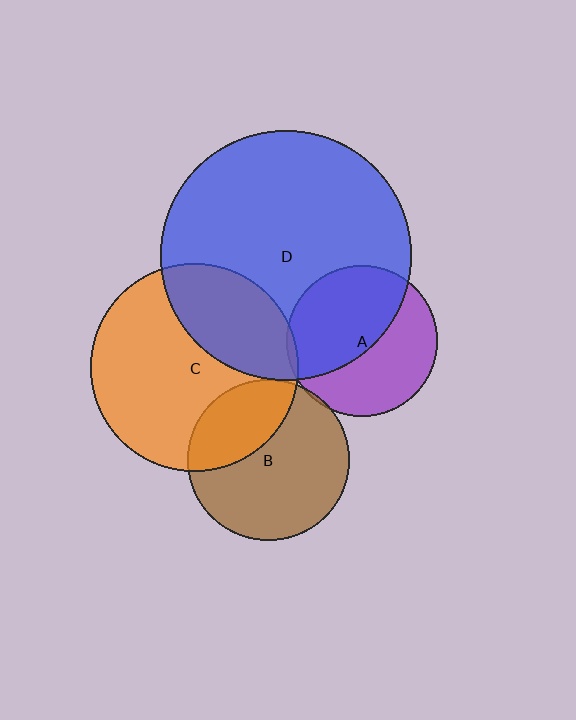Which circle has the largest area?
Circle D (blue).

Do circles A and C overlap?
Yes.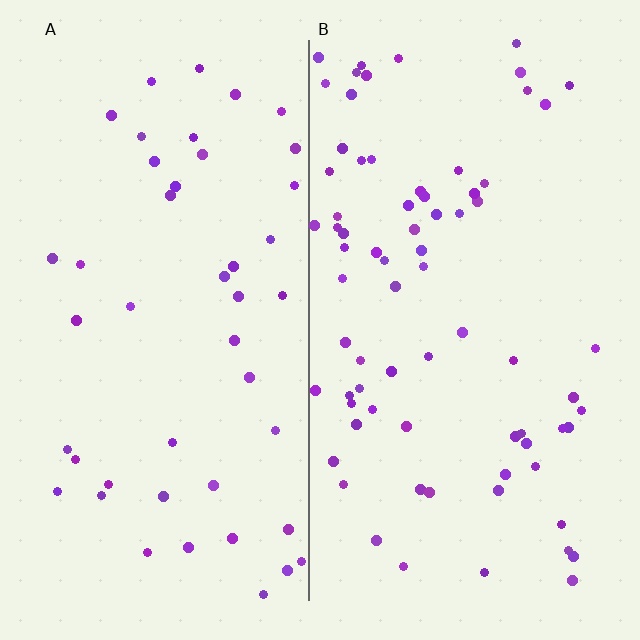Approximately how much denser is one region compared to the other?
Approximately 1.7× — region B over region A.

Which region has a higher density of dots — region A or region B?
B (the right).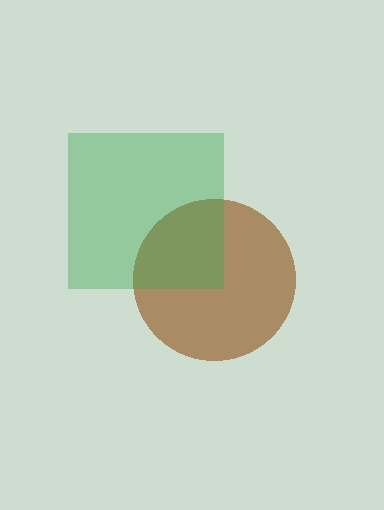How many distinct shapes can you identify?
There are 2 distinct shapes: a brown circle, a green square.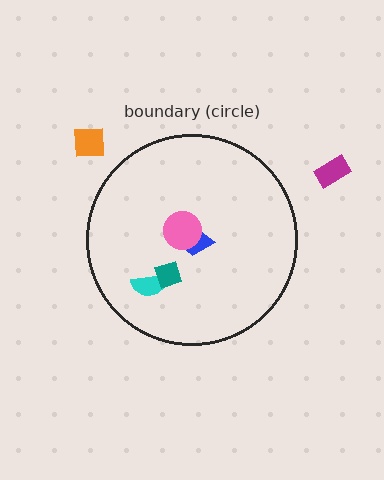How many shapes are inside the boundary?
4 inside, 2 outside.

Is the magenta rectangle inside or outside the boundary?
Outside.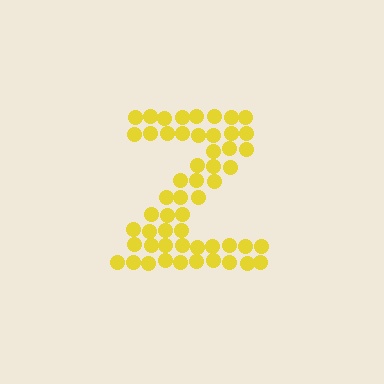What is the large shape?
The large shape is the letter Z.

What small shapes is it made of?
It is made of small circles.